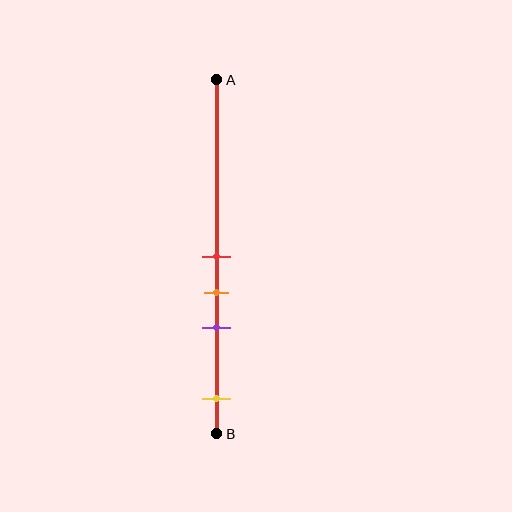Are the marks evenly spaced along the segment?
No, the marks are not evenly spaced.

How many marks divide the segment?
There are 4 marks dividing the segment.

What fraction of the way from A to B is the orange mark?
The orange mark is approximately 60% (0.6) of the way from A to B.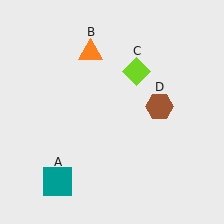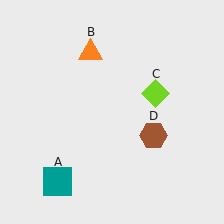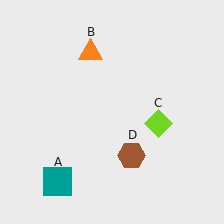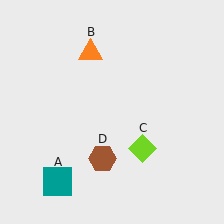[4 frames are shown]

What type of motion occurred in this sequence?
The lime diamond (object C), brown hexagon (object D) rotated clockwise around the center of the scene.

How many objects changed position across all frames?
2 objects changed position: lime diamond (object C), brown hexagon (object D).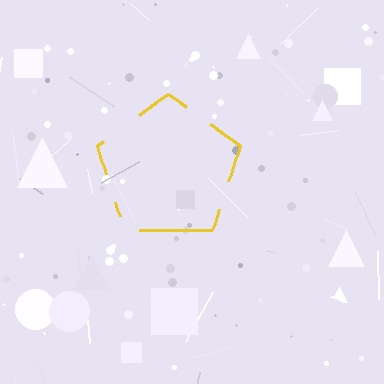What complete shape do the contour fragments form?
The contour fragments form a pentagon.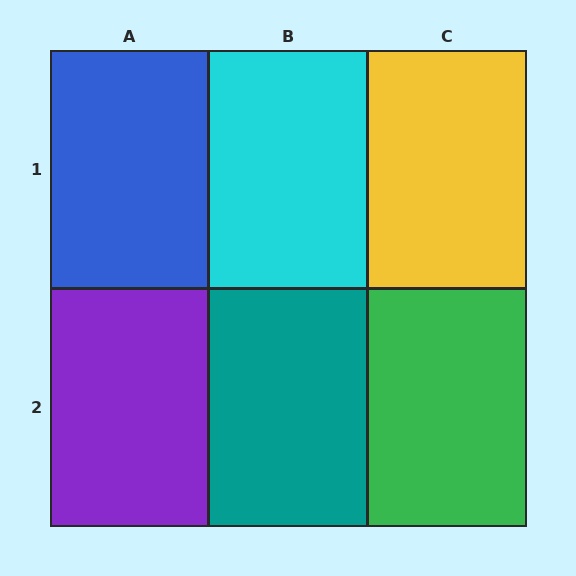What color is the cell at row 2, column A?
Purple.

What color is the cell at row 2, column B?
Teal.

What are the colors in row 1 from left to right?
Blue, cyan, yellow.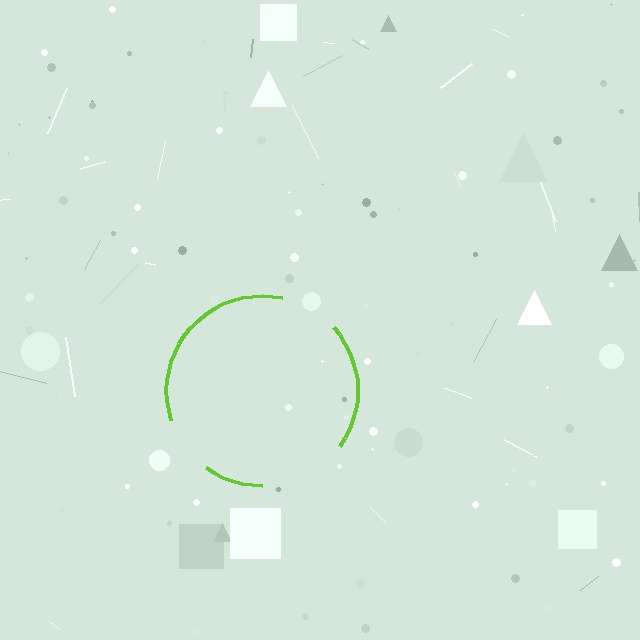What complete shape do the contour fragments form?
The contour fragments form a circle.